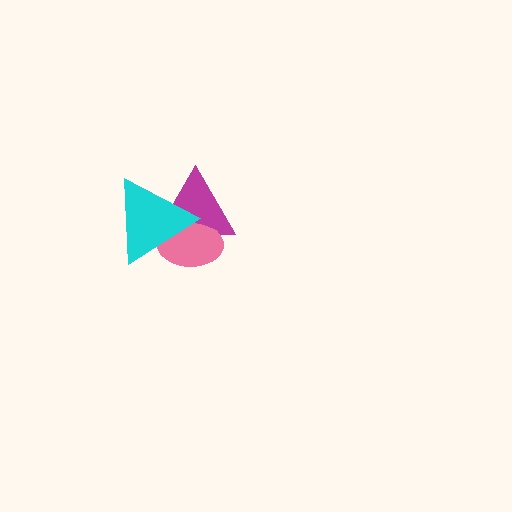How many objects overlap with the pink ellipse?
2 objects overlap with the pink ellipse.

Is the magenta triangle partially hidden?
Yes, it is partially covered by another shape.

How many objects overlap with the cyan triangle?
2 objects overlap with the cyan triangle.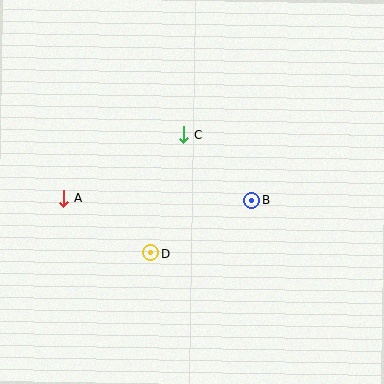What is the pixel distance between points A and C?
The distance between A and C is 136 pixels.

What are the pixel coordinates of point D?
Point D is at (151, 253).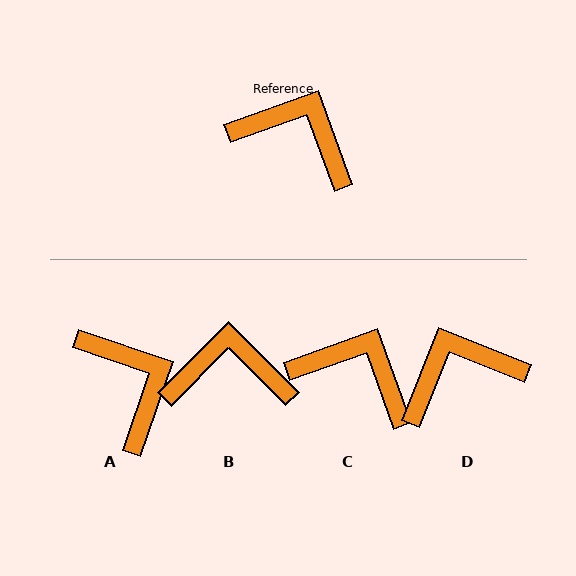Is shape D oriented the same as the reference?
No, it is off by about 48 degrees.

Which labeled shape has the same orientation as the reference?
C.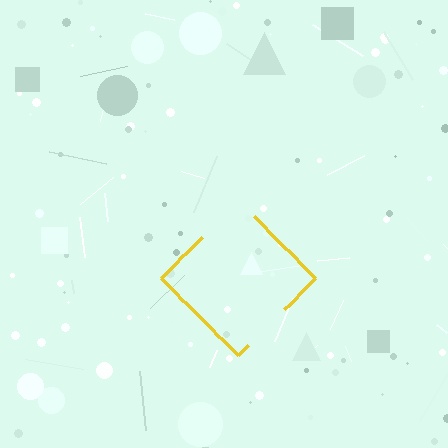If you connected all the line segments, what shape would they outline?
They would outline a diamond.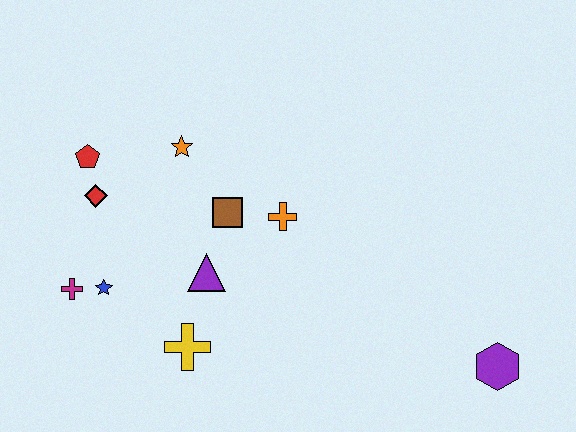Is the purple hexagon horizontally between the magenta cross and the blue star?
No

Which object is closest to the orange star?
The brown square is closest to the orange star.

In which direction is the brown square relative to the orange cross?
The brown square is to the left of the orange cross.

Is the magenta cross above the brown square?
No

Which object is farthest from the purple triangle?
The purple hexagon is farthest from the purple triangle.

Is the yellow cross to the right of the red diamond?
Yes